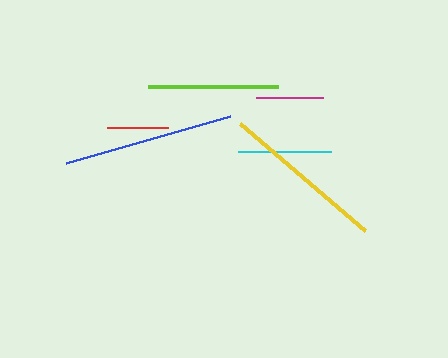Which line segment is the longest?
The blue line is the longest at approximately 171 pixels.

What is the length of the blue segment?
The blue segment is approximately 171 pixels long.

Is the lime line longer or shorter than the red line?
The lime line is longer than the red line.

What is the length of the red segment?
The red segment is approximately 61 pixels long.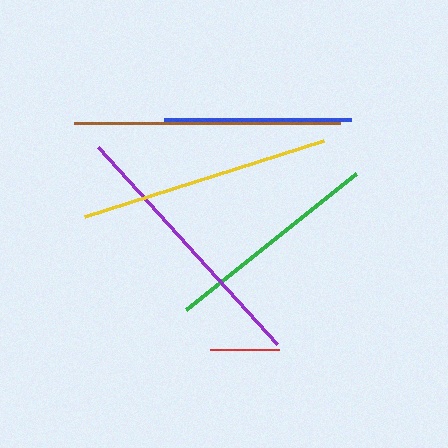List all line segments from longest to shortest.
From longest to shortest: brown, purple, yellow, green, blue, red.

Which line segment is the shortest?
The red line is the shortest at approximately 70 pixels.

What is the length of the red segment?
The red segment is approximately 70 pixels long.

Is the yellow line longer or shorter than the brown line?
The brown line is longer than the yellow line.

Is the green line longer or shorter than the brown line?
The brown line is longer than the green line.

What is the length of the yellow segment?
The yellow segment is approximately 251 pixels long.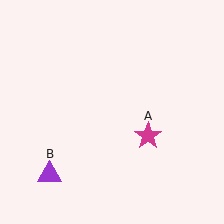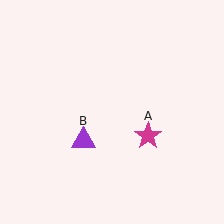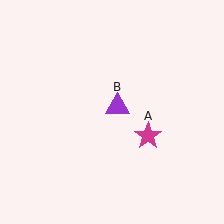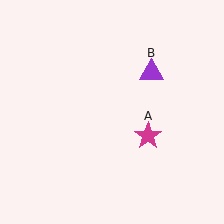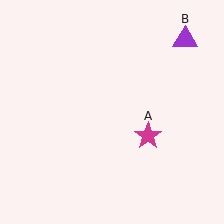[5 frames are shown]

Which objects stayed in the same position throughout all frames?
Magenta star (object A) remained stationary.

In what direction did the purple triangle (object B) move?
The purple triangle (object B) moved up and to the right.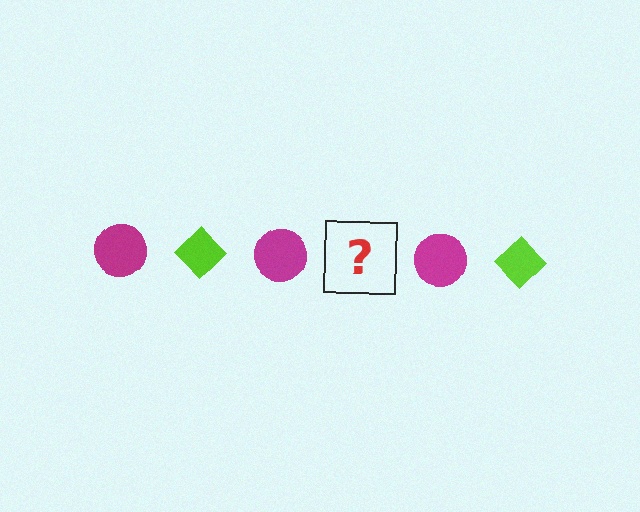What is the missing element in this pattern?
The missing element is a lime diamond.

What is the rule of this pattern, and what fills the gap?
The rule is that the pattern alternates between magenta circle and lime diamond. The gap should be filled with a lime diamond.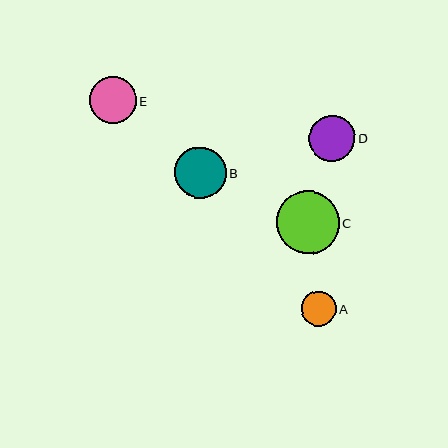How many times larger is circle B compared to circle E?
Circle B is approximately 1.1 times the size of circle E.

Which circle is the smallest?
Circle A is the smallest with a size of approximately 35 pixels.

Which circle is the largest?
Circle C is the largest with a size of approximately 63 pixels.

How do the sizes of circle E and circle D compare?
Circle E and circle D are approximately the same size.